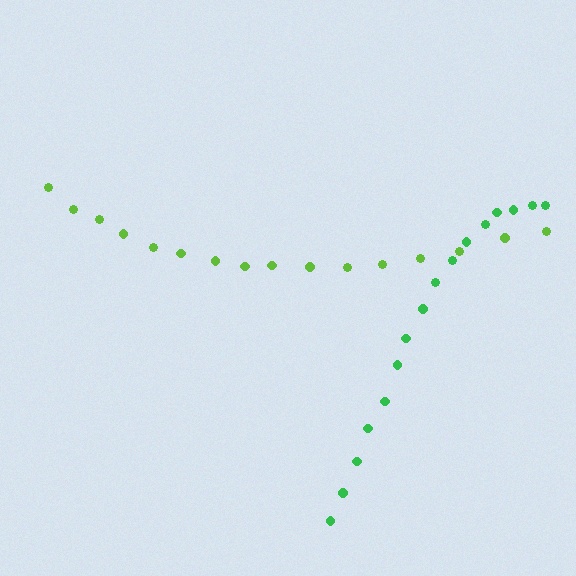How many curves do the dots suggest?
There are 2 distinct paths.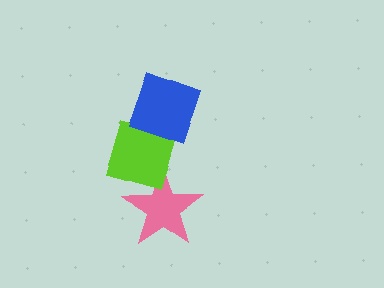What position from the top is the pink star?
The pink star is 3rd from the top.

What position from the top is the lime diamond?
The lime diamond is 2nd from the top.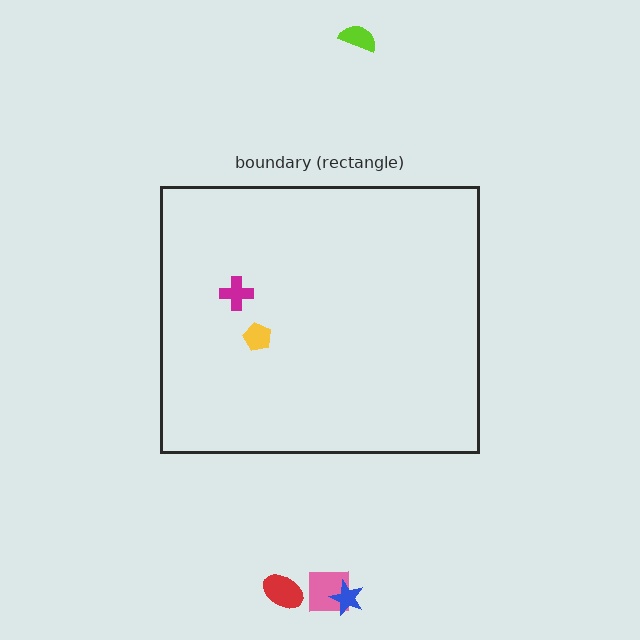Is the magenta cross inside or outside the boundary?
Inside.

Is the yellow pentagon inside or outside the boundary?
Inside.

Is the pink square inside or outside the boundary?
Outside.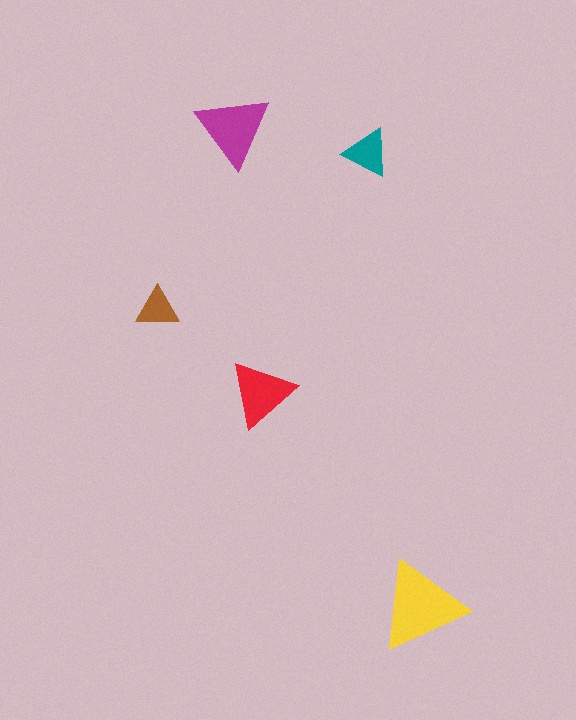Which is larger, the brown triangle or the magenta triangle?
The magenta one.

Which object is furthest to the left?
The brown triangle is leftmost.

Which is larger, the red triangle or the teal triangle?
The red one.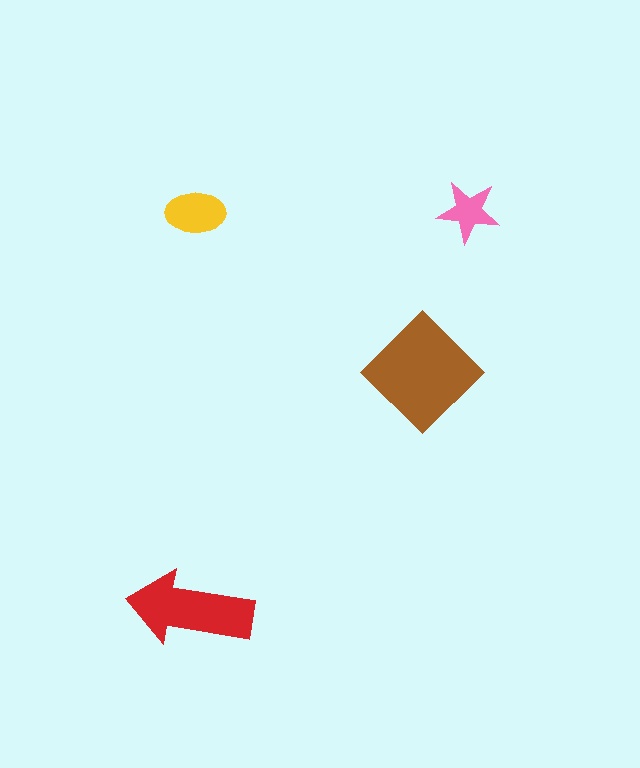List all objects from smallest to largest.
The pink star, the yellow ellipse, the red arrow, the brown diamond.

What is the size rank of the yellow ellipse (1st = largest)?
3rd.